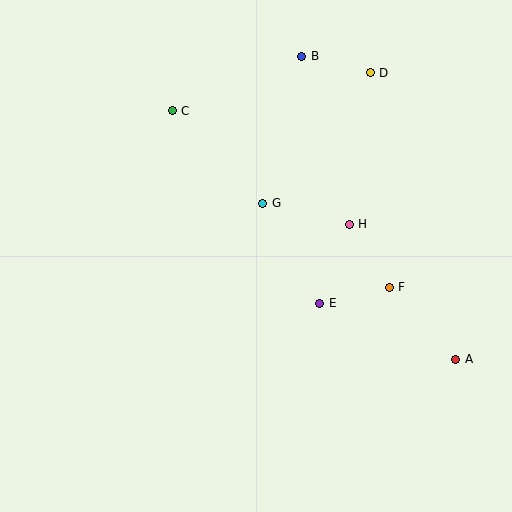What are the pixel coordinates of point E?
Point E is at (320, 303).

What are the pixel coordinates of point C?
Point C is at (172, 111).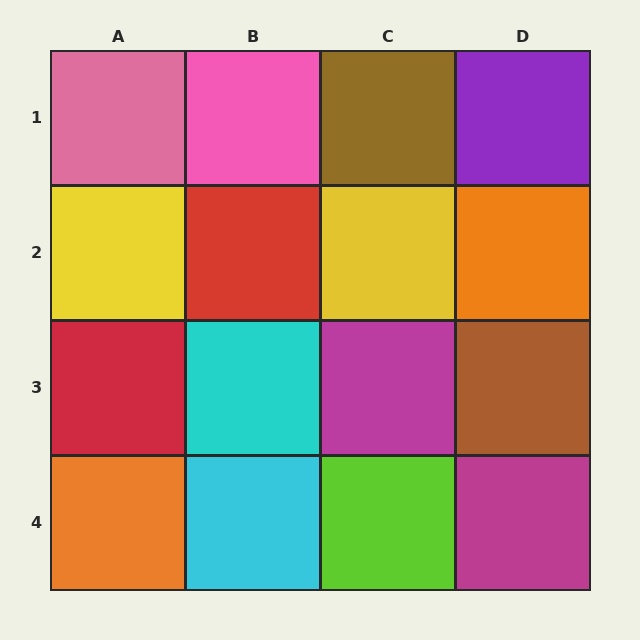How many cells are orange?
2 cells are orange.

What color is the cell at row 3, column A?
Red.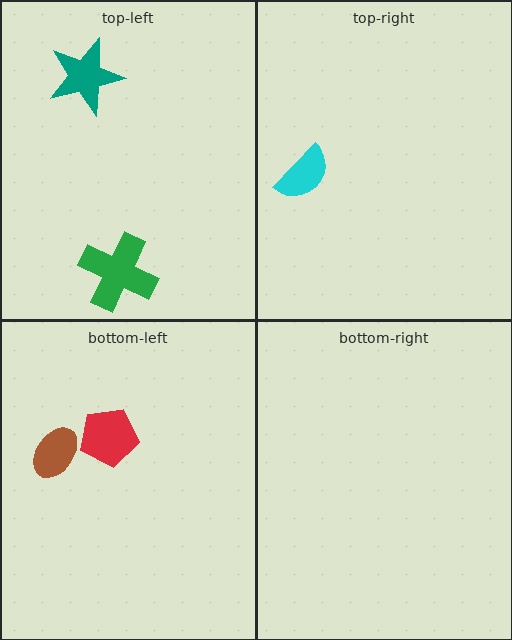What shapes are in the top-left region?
The green cross, the teal star.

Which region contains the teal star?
The top-left region.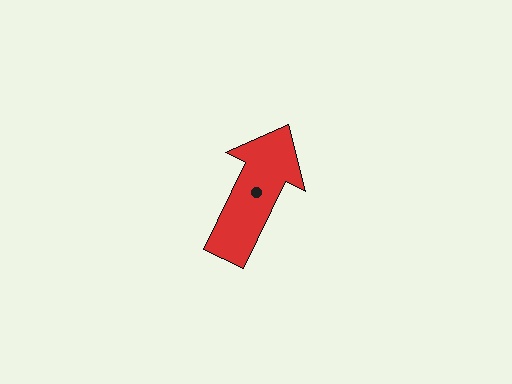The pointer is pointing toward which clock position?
Roughly 1 o'clock.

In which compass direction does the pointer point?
Northeast.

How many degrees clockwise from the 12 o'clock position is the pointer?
Approximately 26 degrees.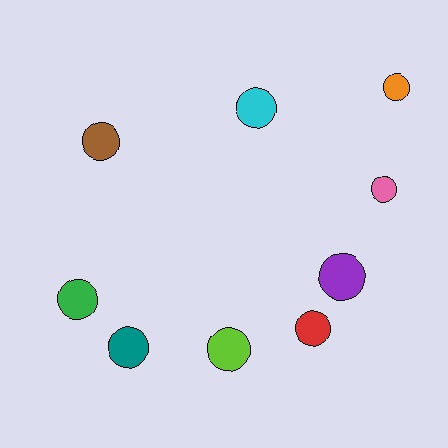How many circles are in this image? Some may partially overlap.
There are 9 circles.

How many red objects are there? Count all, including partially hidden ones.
There is 1 red object.